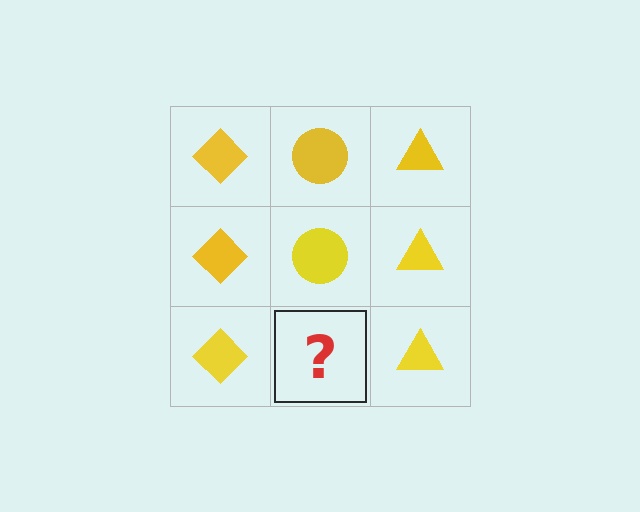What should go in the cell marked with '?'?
The missing cell should contain a yellow circle.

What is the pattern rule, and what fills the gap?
The rule is that each column has a consistent shape. The gap should be filled with a yellow circle.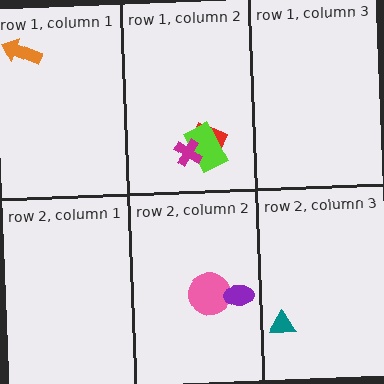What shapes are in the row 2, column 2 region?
The pink circle, the purple ellipse.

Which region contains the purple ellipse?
The row 2, column 2 region.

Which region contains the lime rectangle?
The row 1, column 2 region.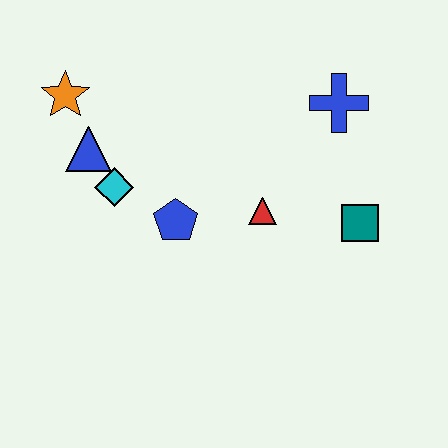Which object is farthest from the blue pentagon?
The blue cross is farthest from the blue pentagon.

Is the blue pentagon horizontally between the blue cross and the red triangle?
No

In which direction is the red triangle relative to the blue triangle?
The red triangle is to the right of the blue triangle.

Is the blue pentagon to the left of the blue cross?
Yes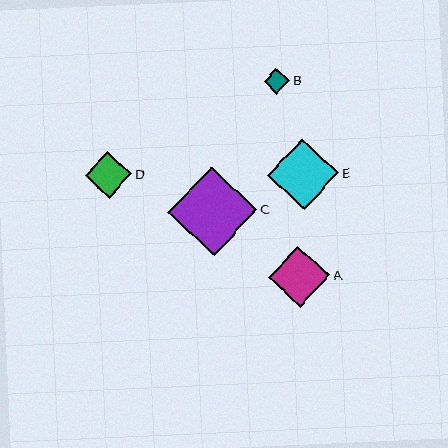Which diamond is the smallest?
Diamond B is the smallest with a size of approximately 26 pixels.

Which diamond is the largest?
Diamond C is the largest with a size of approximately 89 pixels.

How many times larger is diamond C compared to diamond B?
Diamond C is approximately 3.5 times the size of diamond B.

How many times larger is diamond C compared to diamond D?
Diamond C is approximately 1.9 times the size of diamond D.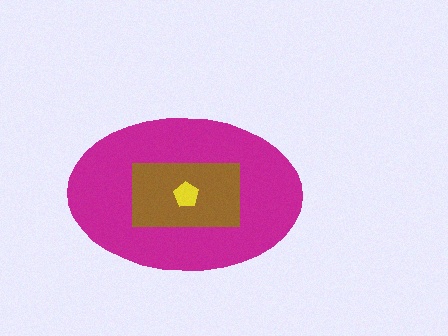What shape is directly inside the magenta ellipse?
The brown rectangle.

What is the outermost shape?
The magenta ellipse.